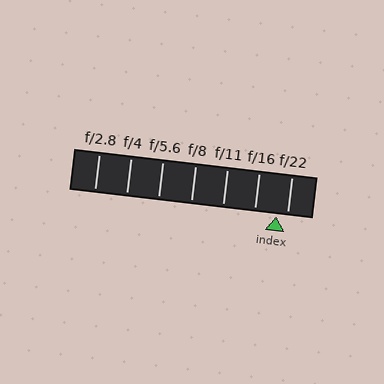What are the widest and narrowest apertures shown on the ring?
The widest aperture shown is f/2.8 and the narrowest is f/22.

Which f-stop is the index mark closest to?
The index mark is closest to f/22.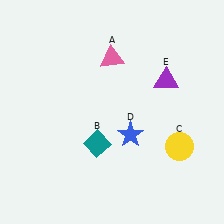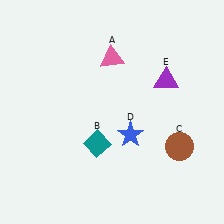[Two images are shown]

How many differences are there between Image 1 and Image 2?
There is 1 difference between the two images.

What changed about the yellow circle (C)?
In Image 1, C is yellow. In Image 2, it changed to brown.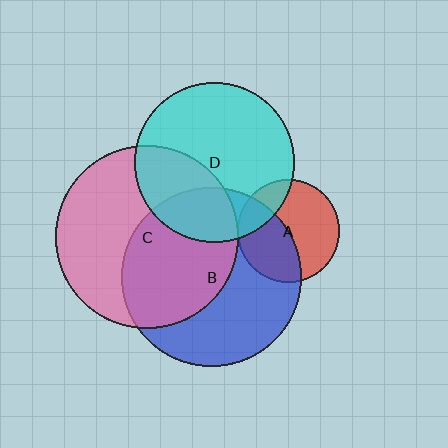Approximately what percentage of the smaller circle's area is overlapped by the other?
Approximately 35%.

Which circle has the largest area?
Circle C (pink).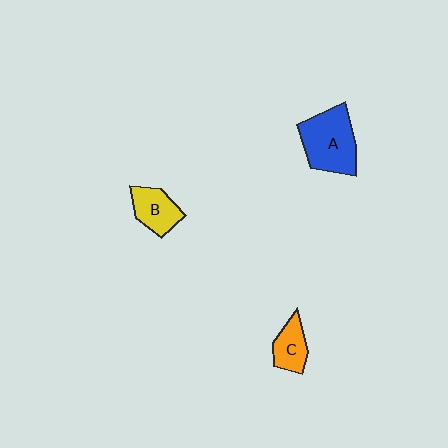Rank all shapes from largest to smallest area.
From largest to smallest: A (blue), B (yellow), C (orange).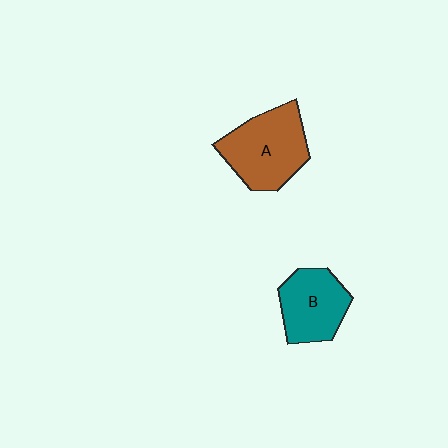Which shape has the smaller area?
Shape B (teal).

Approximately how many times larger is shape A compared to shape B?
Approximately 1.3 times.